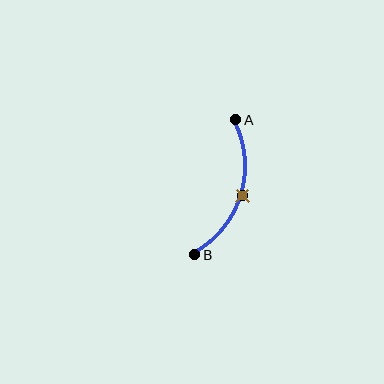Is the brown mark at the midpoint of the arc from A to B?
Yes. The brown mark lies on the arc at equal arc-length from both A and B — it is the arc midpoint.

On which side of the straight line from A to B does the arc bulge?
The arc bulges to the right of the straight line connecting A and B.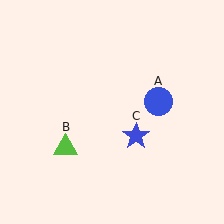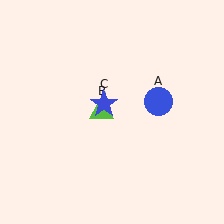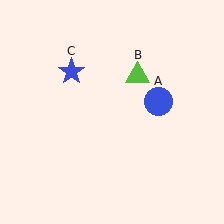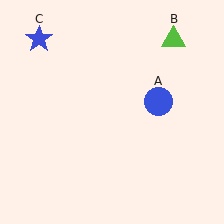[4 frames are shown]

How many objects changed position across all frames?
2 objects changed position: lime triangle (object B), blue star (object C).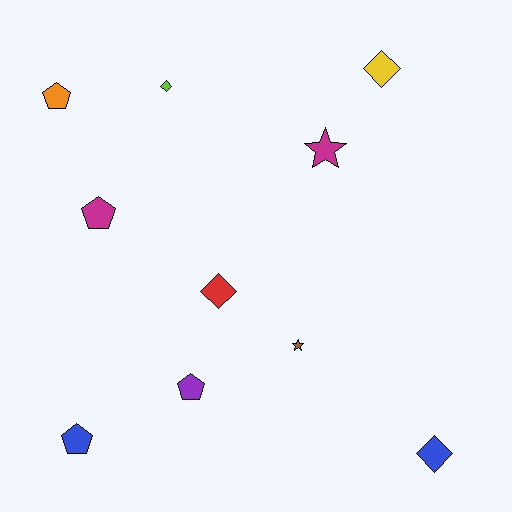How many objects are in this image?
There are 10 objects.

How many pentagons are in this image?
There are 4 pentagons.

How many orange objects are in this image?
There is 1 orange object.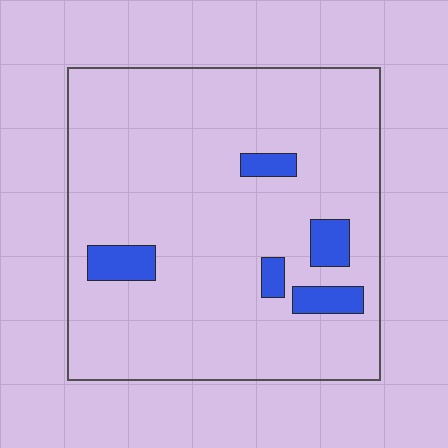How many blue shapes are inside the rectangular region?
5.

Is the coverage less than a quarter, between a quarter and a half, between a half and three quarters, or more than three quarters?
Less than a quarter.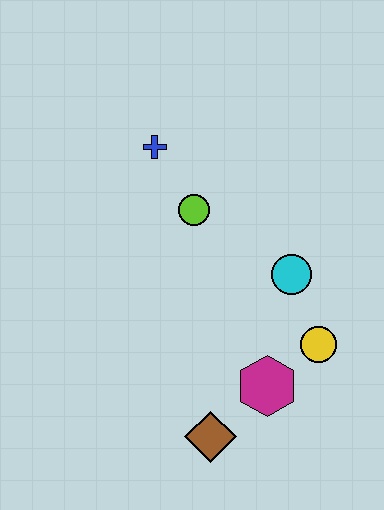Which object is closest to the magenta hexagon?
The yellow circle is closest to the magenta hexagon.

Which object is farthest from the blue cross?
The brown diamond is farthest from the blue cross.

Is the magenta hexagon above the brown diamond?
Yes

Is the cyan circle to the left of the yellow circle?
Yes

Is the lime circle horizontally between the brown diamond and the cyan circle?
No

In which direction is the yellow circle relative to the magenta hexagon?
The yellow circle is to the right of the magenta hexagon.